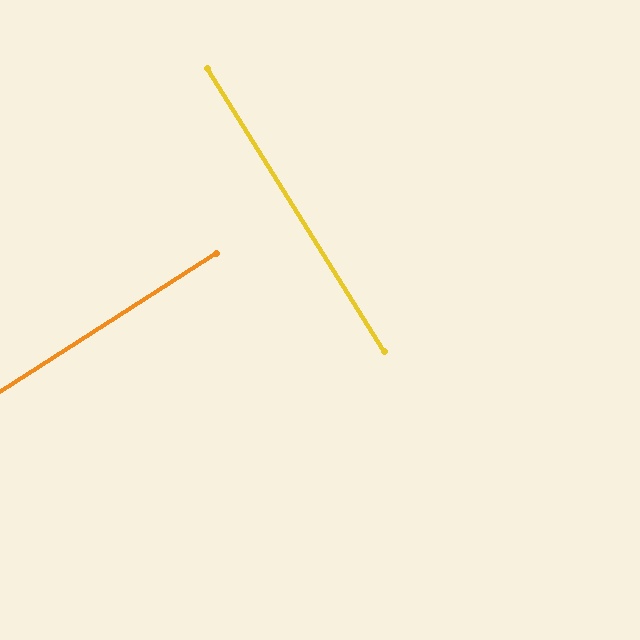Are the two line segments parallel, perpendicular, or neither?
Perpendicular — they meet at approximately 89°.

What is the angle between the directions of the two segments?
Approximately 89 degrees.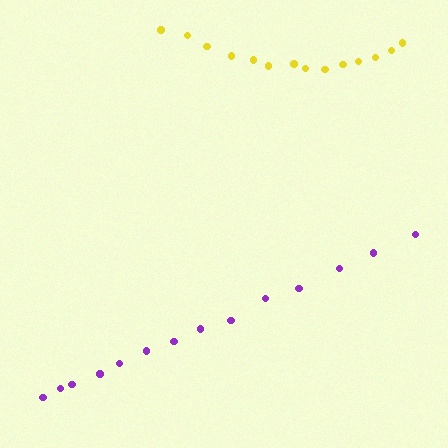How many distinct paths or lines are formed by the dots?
There are 2 distinct paths.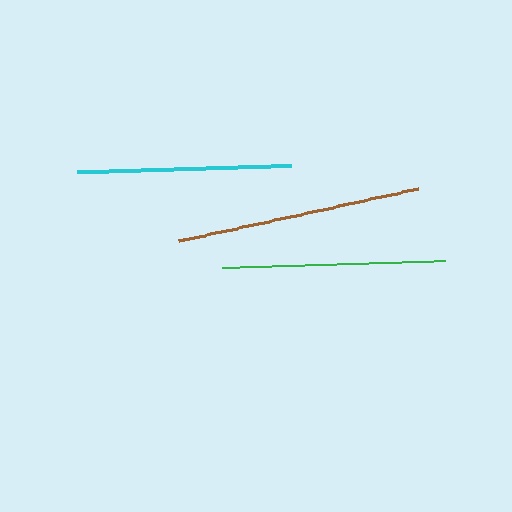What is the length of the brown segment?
The brown segment is approximately 246 pixels long.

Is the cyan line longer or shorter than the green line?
The green line is longer than the cyan line.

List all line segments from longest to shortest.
From longest to shortest: brown, green, cyan.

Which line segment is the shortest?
The cyan line is the shortest at approximately 214 pixels.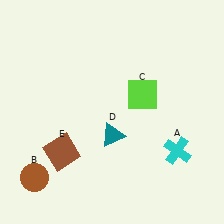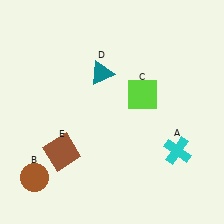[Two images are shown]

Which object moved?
The teal triangle (D) moved up.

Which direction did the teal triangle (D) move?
The teal triangle (D) moved up.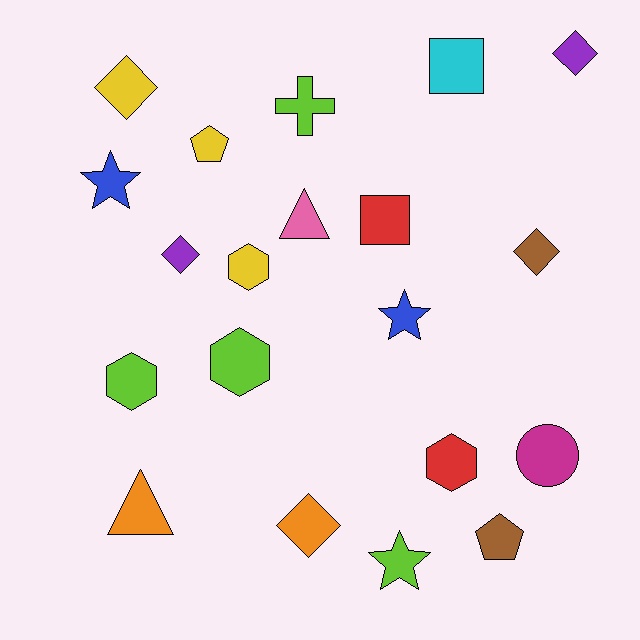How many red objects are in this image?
There are 2 red objects.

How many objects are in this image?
There are 20 objects.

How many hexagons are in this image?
There are 4 hexagons.